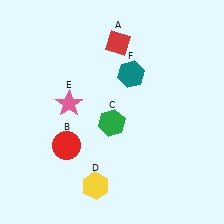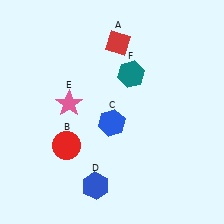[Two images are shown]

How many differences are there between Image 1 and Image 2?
There are 2 differences between the two images.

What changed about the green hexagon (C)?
In Image 1, C is green. In Image 2, it changed to blue.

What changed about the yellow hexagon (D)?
In Image 1, D is yellow. In Image 2, it changed to blue.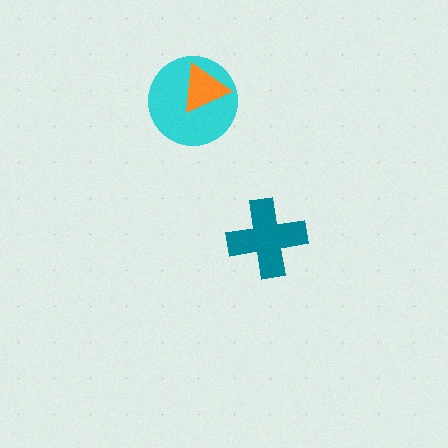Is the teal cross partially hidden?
No, no other shape covers it.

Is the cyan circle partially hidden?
Yes, it is partially covered by another shape.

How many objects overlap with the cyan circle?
1 object overlaps with the cyan circle.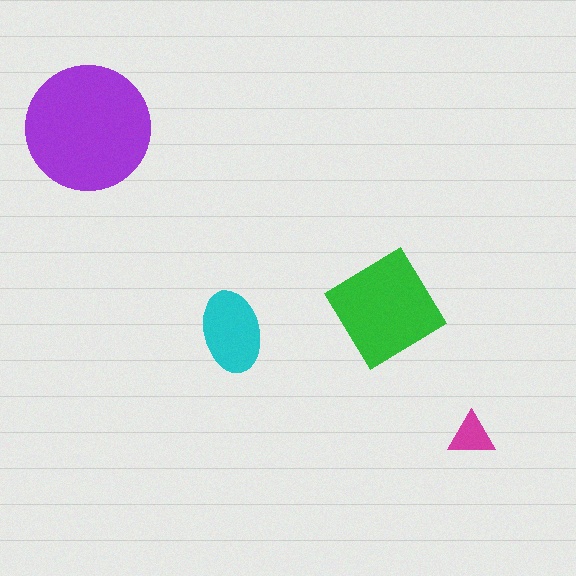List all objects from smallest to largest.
The magenta triangle, the cyan ellipse, the green diamond, the purple circle.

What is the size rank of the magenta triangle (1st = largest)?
4th.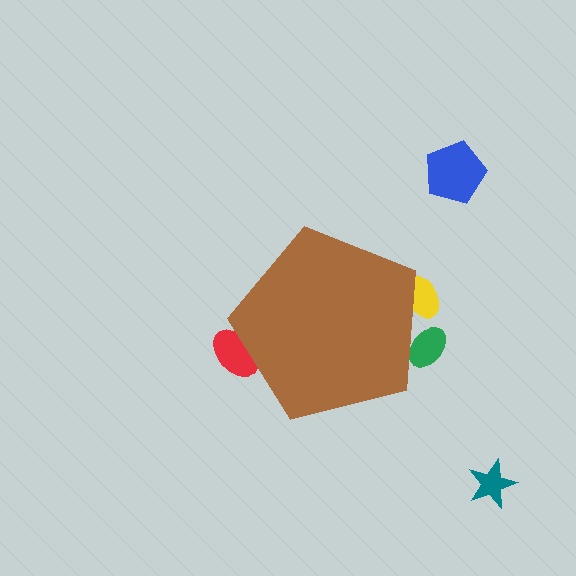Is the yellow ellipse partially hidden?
Yes, the yellow ellipse is partially hidden behind the brown pentagon.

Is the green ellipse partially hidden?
Yes, the green ellipse is partially hidden behind the brown pentagon.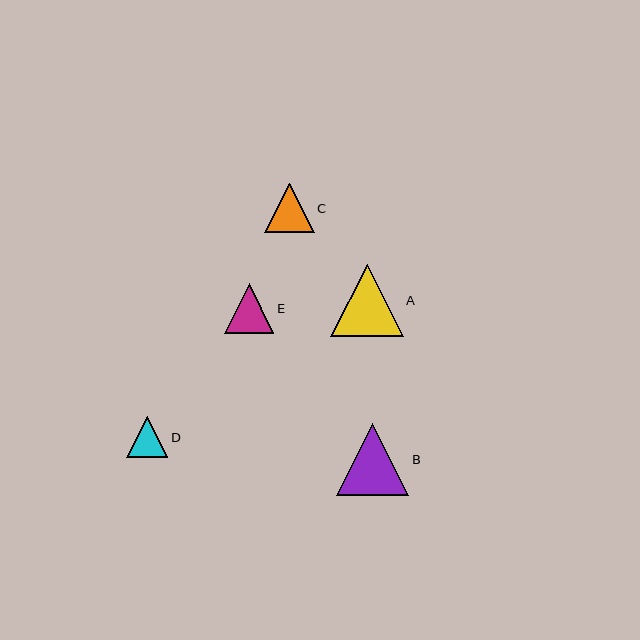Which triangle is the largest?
Triangle A is the largest with a size of approximately 72 pixels.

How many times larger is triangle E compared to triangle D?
Triangle E is approximately 1.2 times the size of triangle D.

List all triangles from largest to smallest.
From largest to smallest: A, B, E, C, D.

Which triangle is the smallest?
Triangle D is the smallest with a size of approximately 41 pixels.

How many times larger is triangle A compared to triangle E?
Triangle A is approximately 1.5 times the size of triangle E.